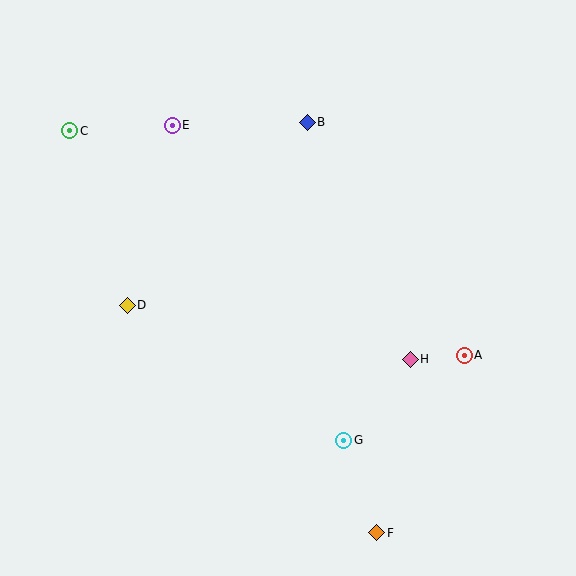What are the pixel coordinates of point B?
Point B is at (307, 122).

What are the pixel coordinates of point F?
Point F is at (377, 533).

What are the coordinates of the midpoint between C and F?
The midpoint between C and F is at (223, 332).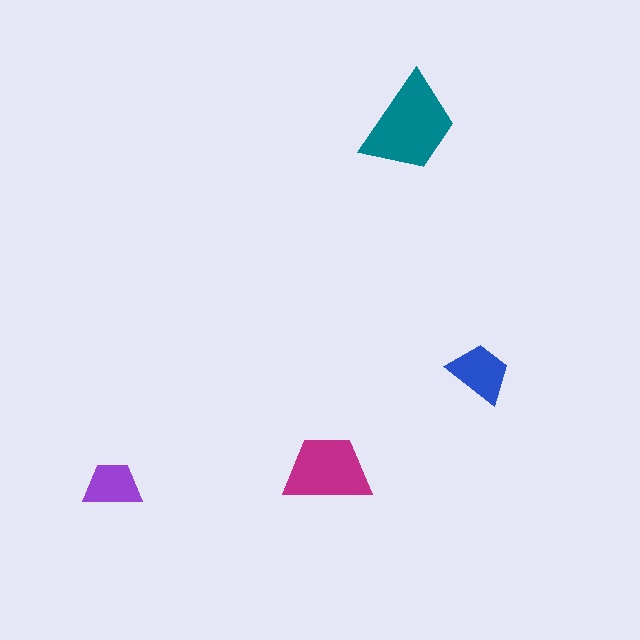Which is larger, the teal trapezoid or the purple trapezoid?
The teal one.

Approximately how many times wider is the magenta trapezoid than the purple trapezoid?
About 1.5 times wider.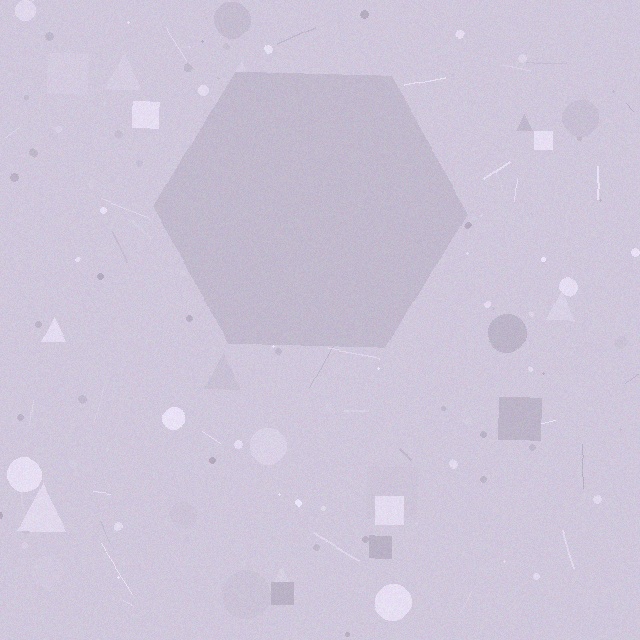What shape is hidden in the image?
A hexagon is hidden in the image.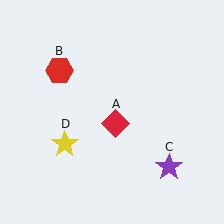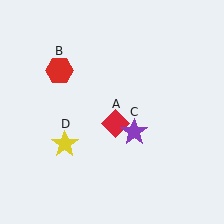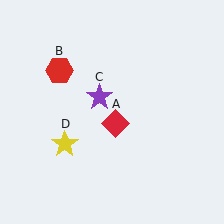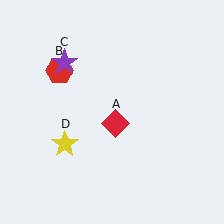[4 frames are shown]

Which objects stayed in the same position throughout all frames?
Red diamond (object A) and red hexagon (object B) and yellow star (object D) remained stationary.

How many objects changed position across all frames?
1 object changed position: purple star (object C).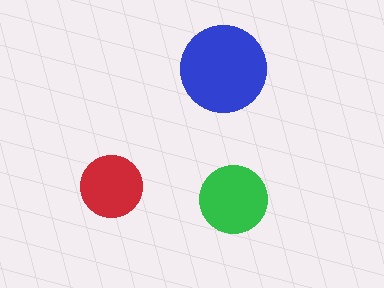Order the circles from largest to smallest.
the blue one, the green one, the red one.